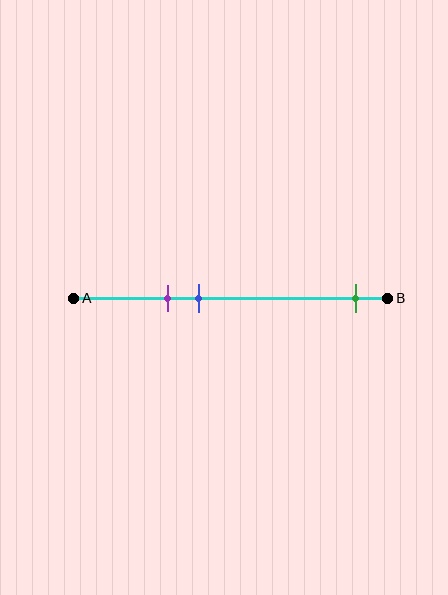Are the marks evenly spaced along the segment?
No, the marks are not evenly spaced.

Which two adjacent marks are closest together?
The purple and blue marks are the closest adjacent pair.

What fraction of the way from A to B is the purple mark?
The purple mark is approximately 30% (0.3) of the way from A to B.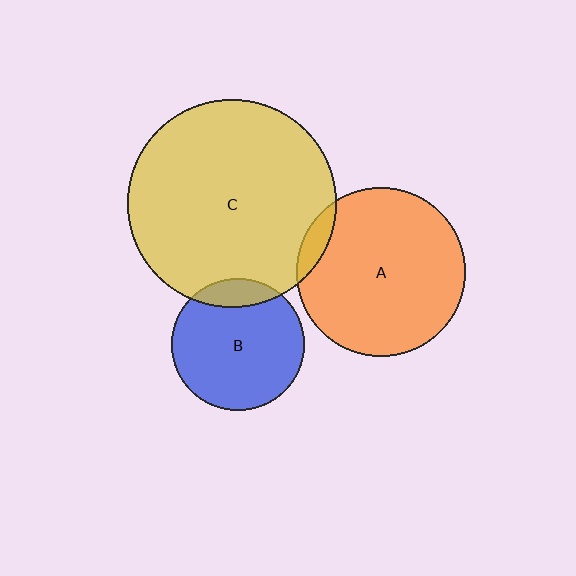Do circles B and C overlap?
Yes.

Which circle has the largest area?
Circle C (yellow).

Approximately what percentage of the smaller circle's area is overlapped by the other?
Approximately 15%.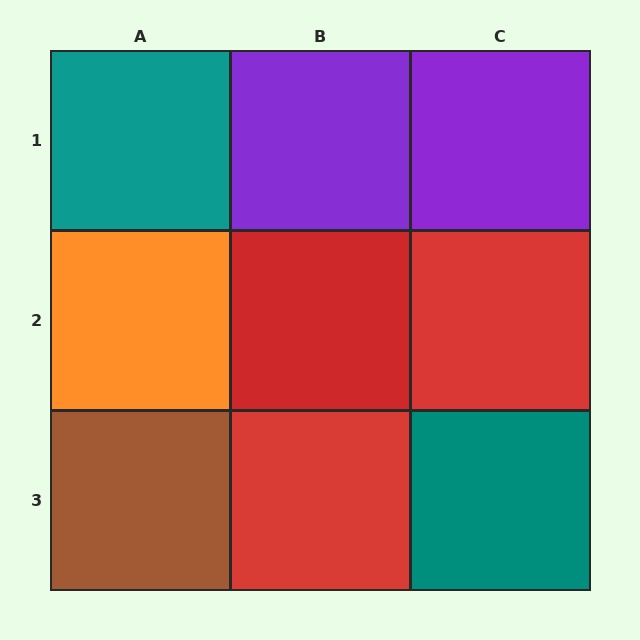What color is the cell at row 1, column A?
Teal.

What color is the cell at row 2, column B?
Red.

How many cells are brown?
1 cell is brown.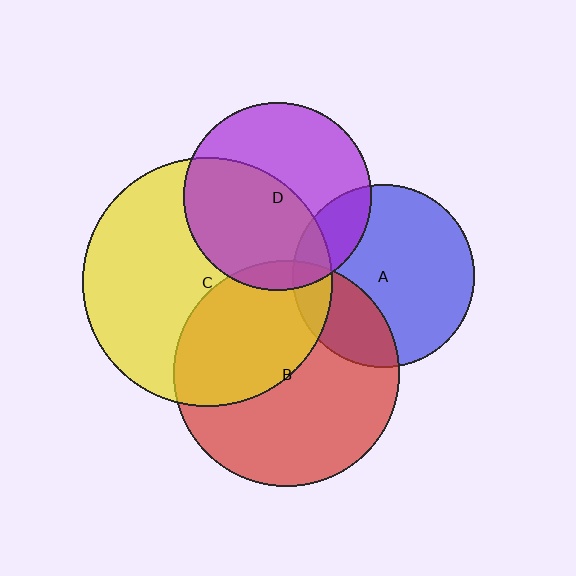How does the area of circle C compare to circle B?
Approximately 1.2 times.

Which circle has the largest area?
Circle C (yellow).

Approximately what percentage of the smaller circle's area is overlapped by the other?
Approximately 40%.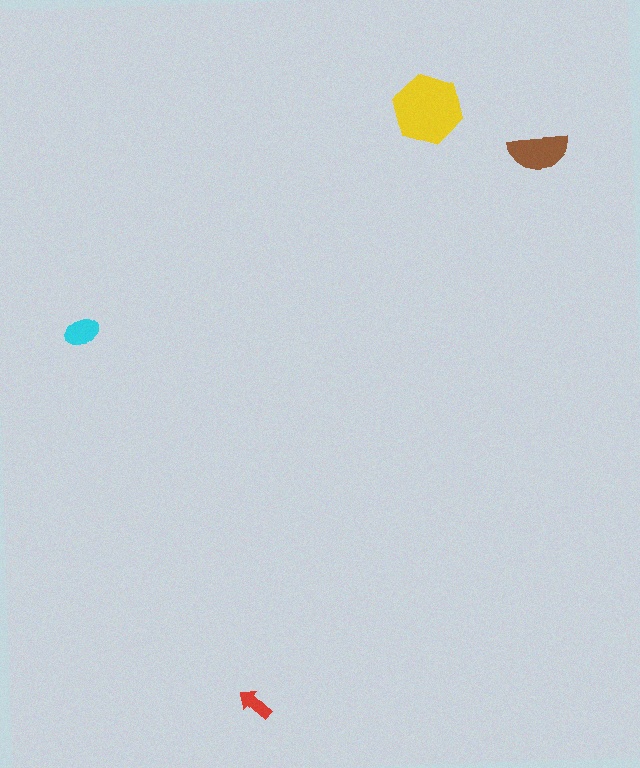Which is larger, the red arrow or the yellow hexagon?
The yellow hexagon.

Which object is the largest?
The yellow hexagon.